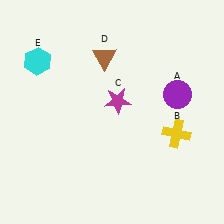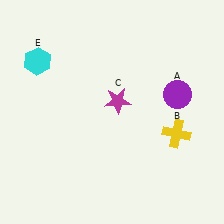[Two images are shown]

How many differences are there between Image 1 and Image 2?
There is 1 difference between the two images.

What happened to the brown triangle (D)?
The brown triangle (D) was removed in Image 2. It was in the top-left area of Image 1.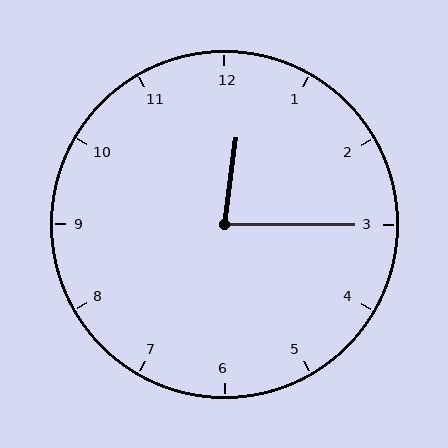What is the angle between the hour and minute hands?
Approximately 82 degrees.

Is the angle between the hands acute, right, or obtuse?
It is acute.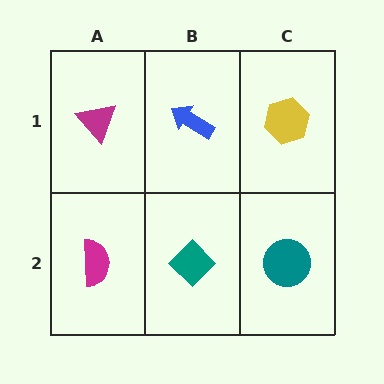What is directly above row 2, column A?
A magenta triangle.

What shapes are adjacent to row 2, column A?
A magenta triangle (row 1, column A), a teal diamond (row 2, column B).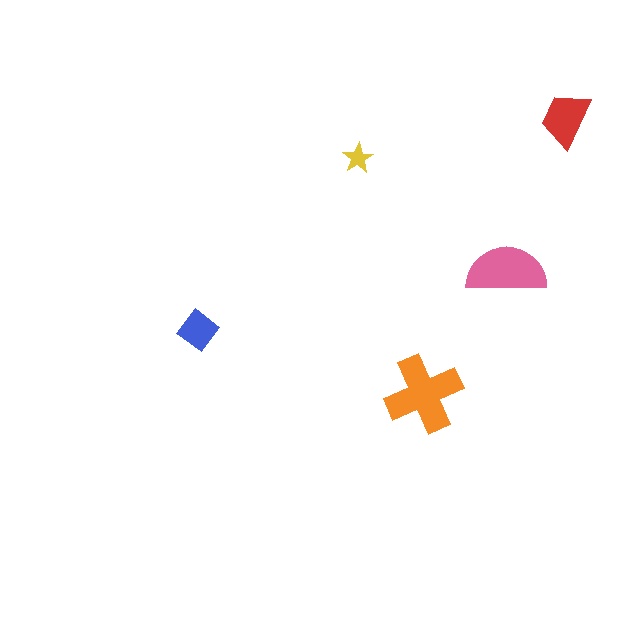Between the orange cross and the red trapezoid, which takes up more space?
The orange cross.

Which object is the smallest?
The yellow star.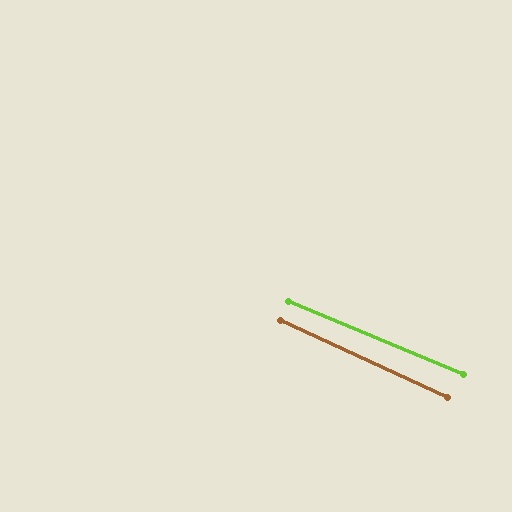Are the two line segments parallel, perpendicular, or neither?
Parallel — their directions differ by only 1.8°.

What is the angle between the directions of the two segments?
Approximately 2 degrees.